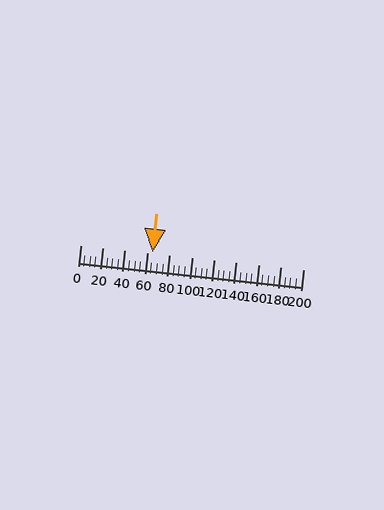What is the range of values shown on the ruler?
The ruler shows values from 0 to 200.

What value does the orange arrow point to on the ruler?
The orange arrow points to approximately 65.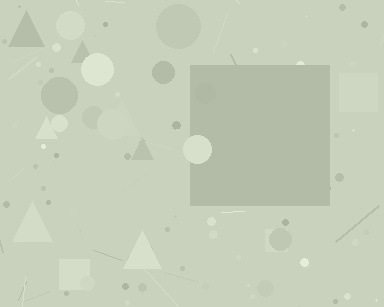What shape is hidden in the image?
A square is hidden in the image.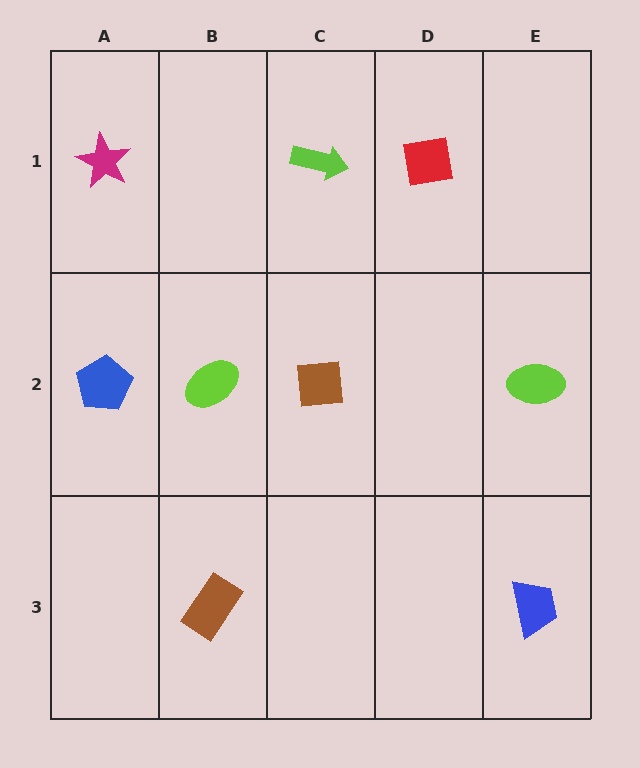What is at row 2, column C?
A brown square.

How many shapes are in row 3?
2 shapes.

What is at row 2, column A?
A blue pentagon.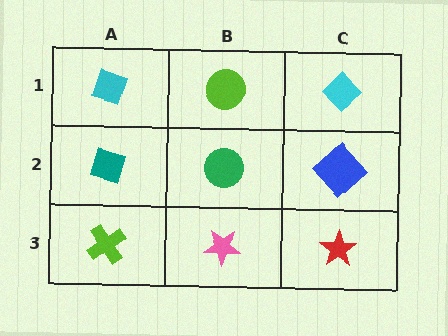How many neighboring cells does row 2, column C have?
3.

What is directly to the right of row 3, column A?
A pink star.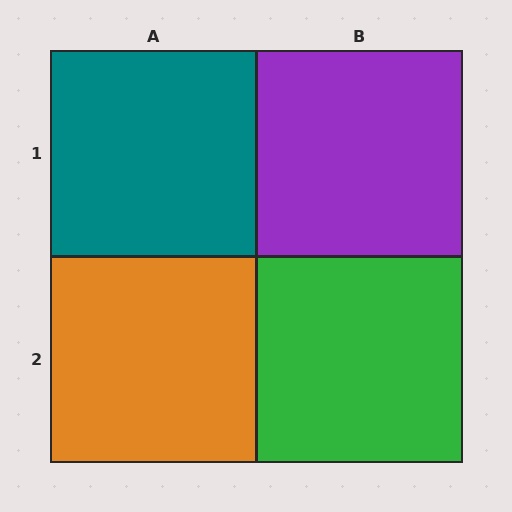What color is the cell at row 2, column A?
Orange.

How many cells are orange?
1 cell is orange.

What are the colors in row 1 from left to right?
Teal, purple.